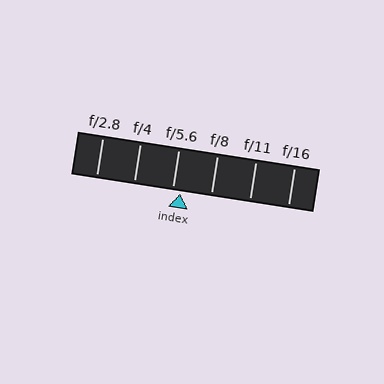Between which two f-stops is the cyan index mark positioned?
The index mark is between f/5.6 and f/8.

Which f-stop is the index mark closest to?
The index mark is closest to f/5.6.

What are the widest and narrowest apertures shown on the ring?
The widest aperture shown is f/2.8 and the narrowest is f/16.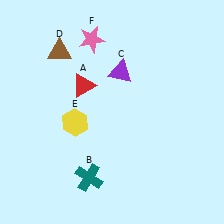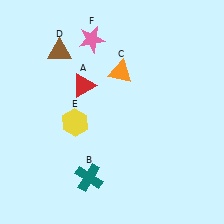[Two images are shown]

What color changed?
The triangle (C) changed from purple in Image 1 to orange in Image 2.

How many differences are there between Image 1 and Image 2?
There is 1 difference between the two images.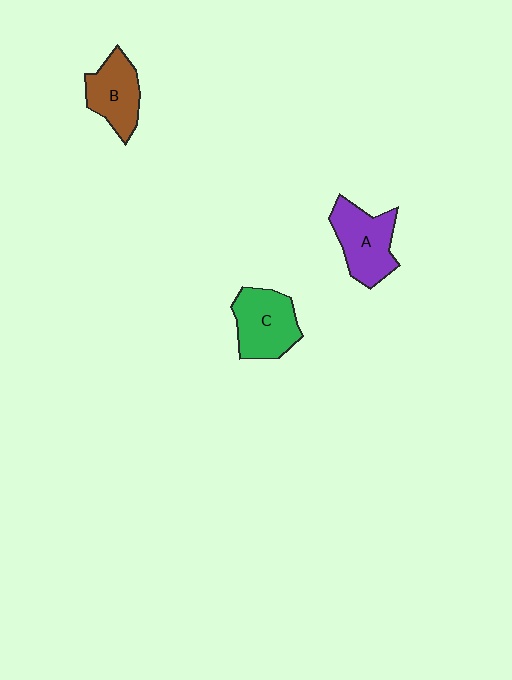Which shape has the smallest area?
Shape B (brown).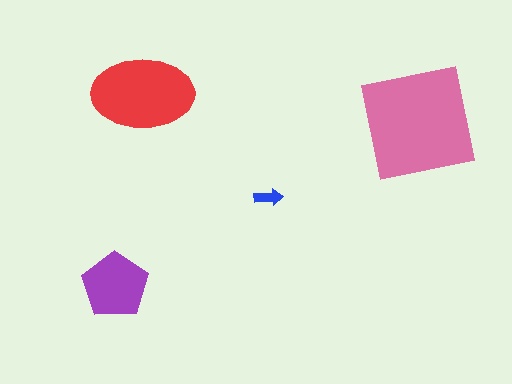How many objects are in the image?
There are 4 objects in the image.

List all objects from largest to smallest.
The pink square, the red ellipse, the purple pentagon, the blue arrow.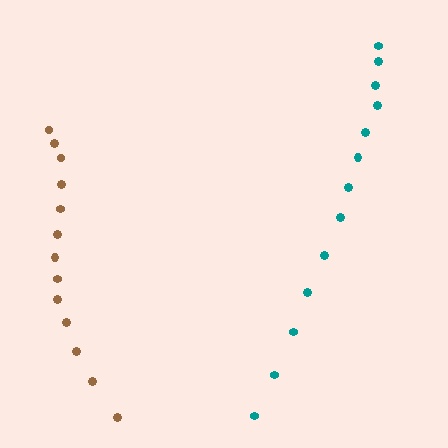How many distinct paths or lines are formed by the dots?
There are 2 distinct paths.